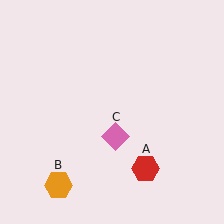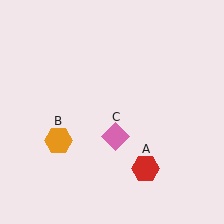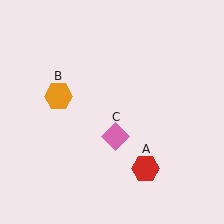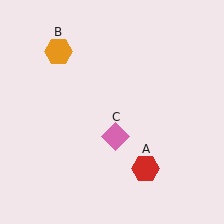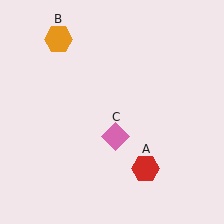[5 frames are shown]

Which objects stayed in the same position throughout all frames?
Red hexagon (object A) and pink diamond (object C) remained stationary.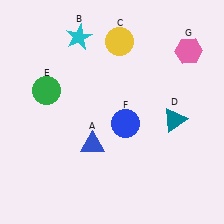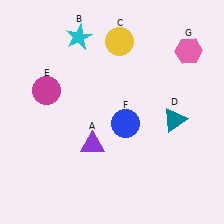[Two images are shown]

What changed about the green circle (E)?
In Image 1, E is green. In Image 2, it changed to magenta.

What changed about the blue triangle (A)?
In Image 1, A is blue. In Image 2, it changed to purple.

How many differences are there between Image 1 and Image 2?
There are 2 differences between the two images.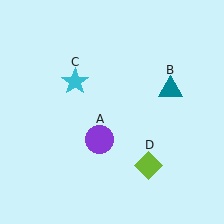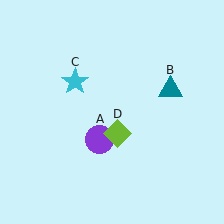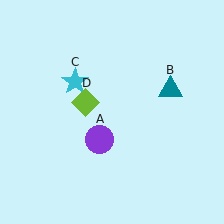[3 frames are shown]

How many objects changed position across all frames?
1 object changed position: lime diamond (object D).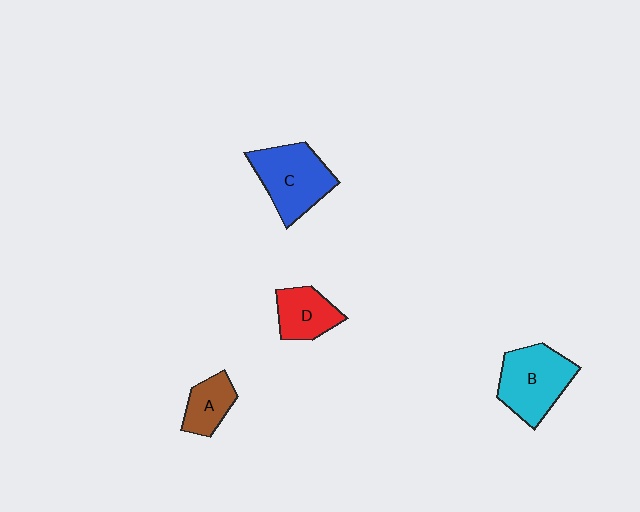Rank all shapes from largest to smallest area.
From largest to smallest: C (blue), B (cyan), D (red), A (brown).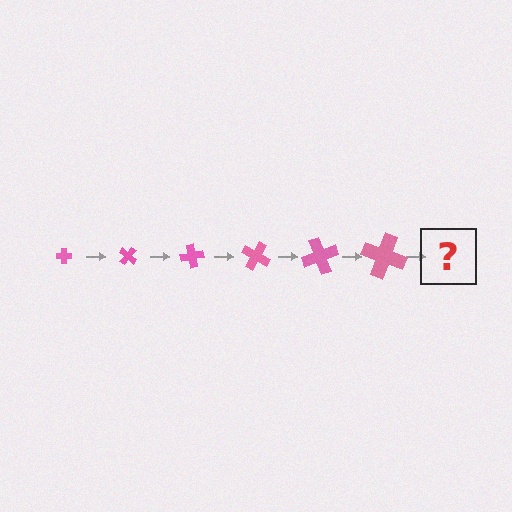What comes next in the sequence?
The next element should be a cross, larger than the previous one and rotated 240 degrees from the start.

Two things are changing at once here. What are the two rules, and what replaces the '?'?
The two rules are that the cross grows larger each step and it rotates 40 degrees each step. The '?' should be a cross, larger than the previous one and rotated 240 degrees from the start.